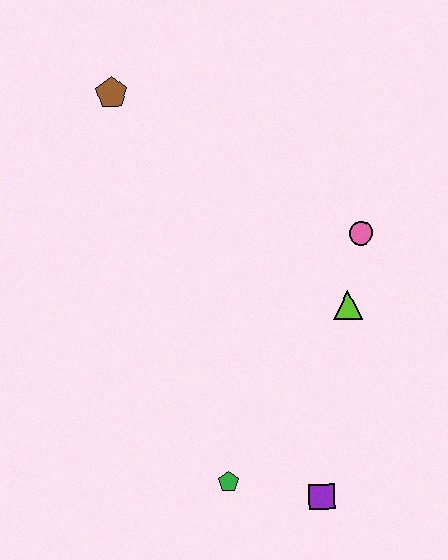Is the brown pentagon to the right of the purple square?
No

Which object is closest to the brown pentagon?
The pink circle is closest to the brown pentagon.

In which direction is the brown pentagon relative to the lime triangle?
The brown pentagon is to the left of the lime triangle.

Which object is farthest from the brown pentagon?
The purple square is farthest from the brown pentagon.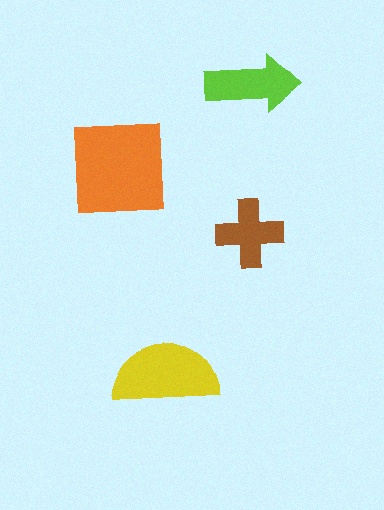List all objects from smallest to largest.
The brown cross, the lime arrow, the yellow semicircle, the orange square.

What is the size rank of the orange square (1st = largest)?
1st.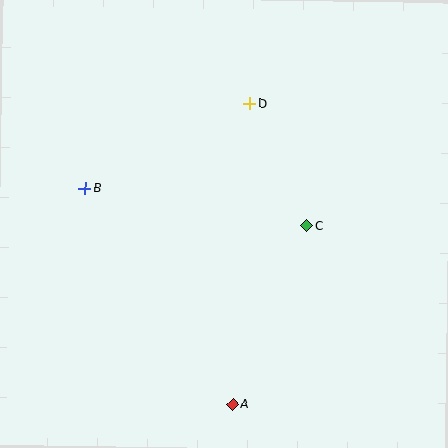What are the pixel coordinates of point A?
Point A is at (233, 404).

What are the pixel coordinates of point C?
Point C is at (307, 226).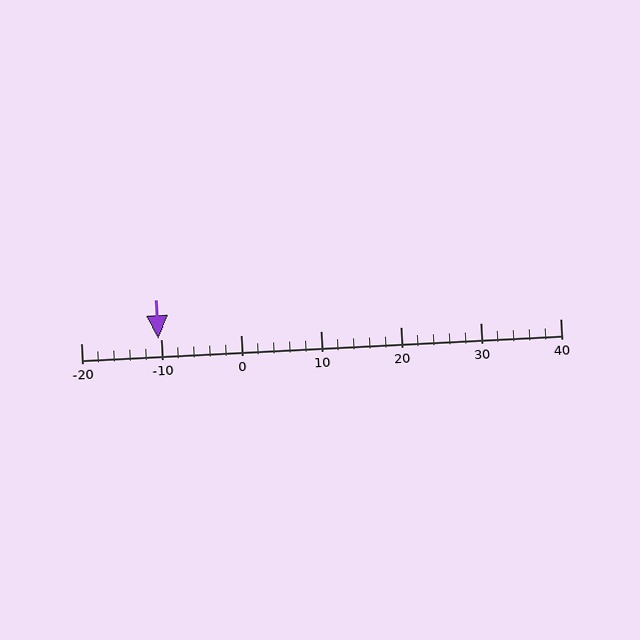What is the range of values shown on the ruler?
The ruler shows values from -20 to 40.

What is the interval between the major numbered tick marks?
The major tick marks are spaced 10 units apart.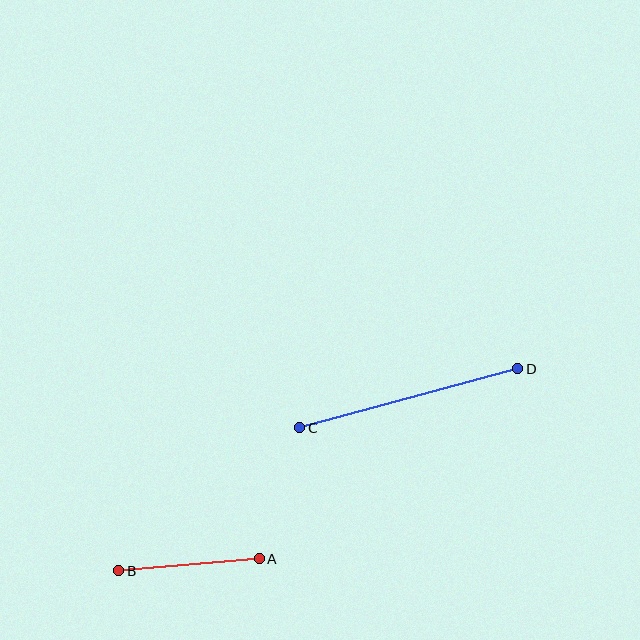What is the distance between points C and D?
The distance is approximately 226 pixels.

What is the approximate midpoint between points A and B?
The midpoint is at approximately (189, 565) pixels.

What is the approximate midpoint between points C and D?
The midpoint is at approximately (409, 398) pixels.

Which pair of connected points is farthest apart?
Points C and D are farthest apart.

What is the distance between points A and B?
The distance is approximately 141 pixels.